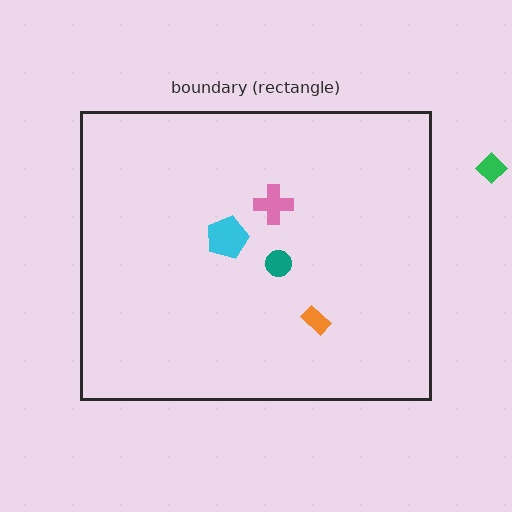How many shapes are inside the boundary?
4 inside, 1 outside.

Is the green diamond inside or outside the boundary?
Outside.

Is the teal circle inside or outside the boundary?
Inside.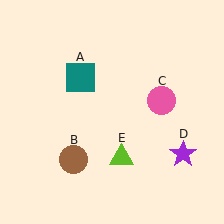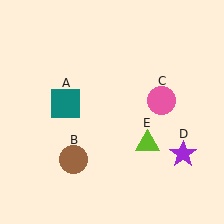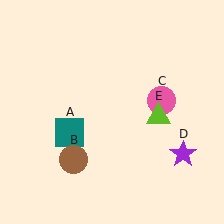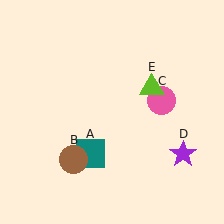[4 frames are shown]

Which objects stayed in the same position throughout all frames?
Brown circle (object B) and pink circle (object C) and purple star (object D) remained stationary.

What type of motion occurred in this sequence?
The teal square (object A), lime triangle (object E) rotated counterclockwise around the center of the scene.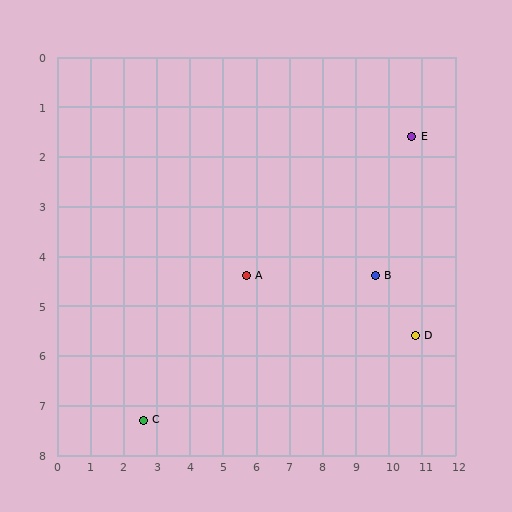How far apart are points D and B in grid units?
Points D and B are about 1.7 grid units apart.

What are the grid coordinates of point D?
Point D is at approximately (10.8, 5.6).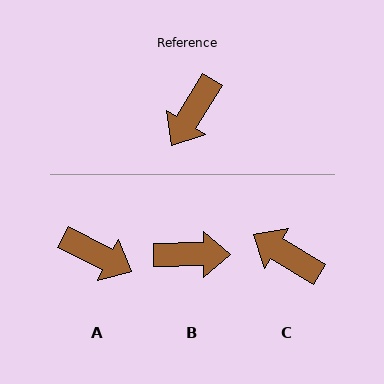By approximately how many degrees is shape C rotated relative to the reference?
Approximately 90 degrees clockwise.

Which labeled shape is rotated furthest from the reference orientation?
B, about 122 degrees away.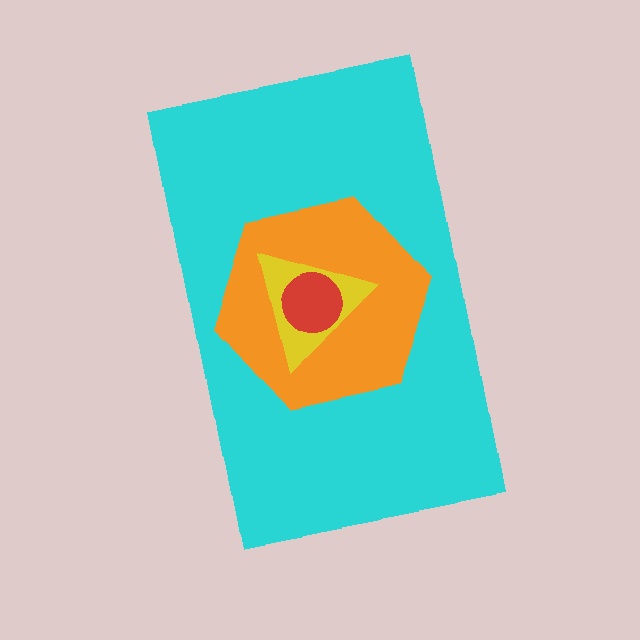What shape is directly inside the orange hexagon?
The yellow triangle.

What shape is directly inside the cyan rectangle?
The orange hexagon.